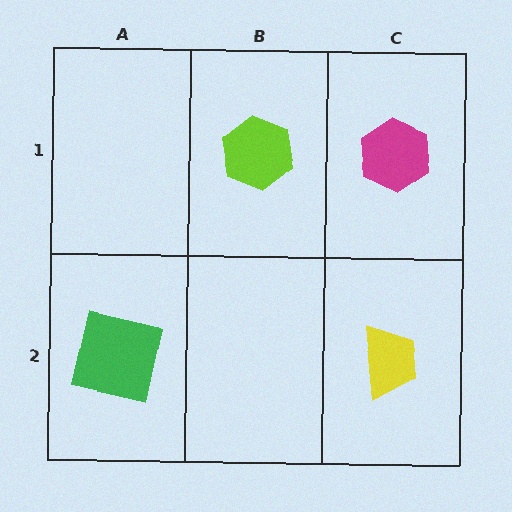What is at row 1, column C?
A magenta hexagon.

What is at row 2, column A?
A green square.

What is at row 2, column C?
A yellow trapezoid.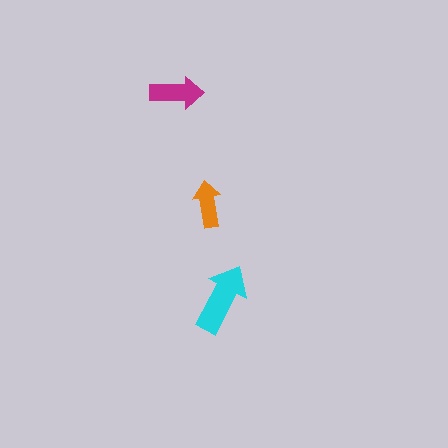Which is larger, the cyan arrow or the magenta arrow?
The cyan one.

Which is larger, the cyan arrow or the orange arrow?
The cyan one.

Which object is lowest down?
The cyan arrow is bottommost.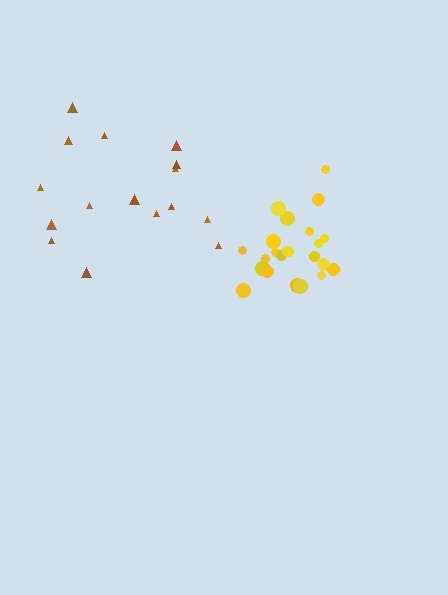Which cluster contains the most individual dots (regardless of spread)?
Yellow (23).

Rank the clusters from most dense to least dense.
yellow, brown.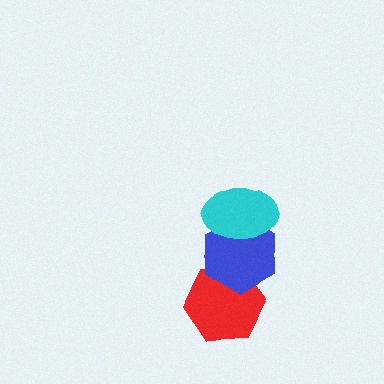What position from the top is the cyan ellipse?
The cyan ellipse is 1st from the top.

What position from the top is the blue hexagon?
The blue hexagon is 2nd from the top.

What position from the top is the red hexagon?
The red hexagon is 3rd from the top.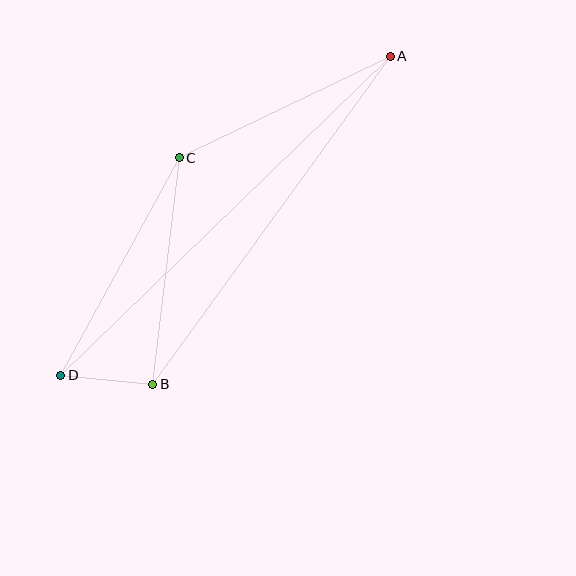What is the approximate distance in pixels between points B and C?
The distance between B and C is approximately 228 pixels.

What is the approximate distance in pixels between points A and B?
The distance between A and B is approximately 405 pixels.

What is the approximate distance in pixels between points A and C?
The distance between A and C is approximately 234 pixels.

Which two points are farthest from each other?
Points A and D are farthest from each other.